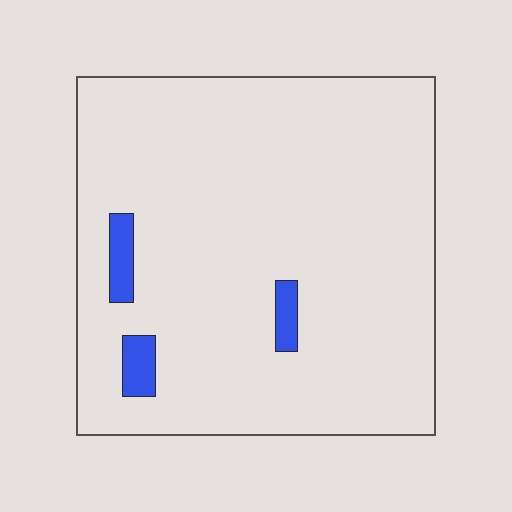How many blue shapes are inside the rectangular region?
3.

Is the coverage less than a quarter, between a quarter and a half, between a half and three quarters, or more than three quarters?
Less than a quarter.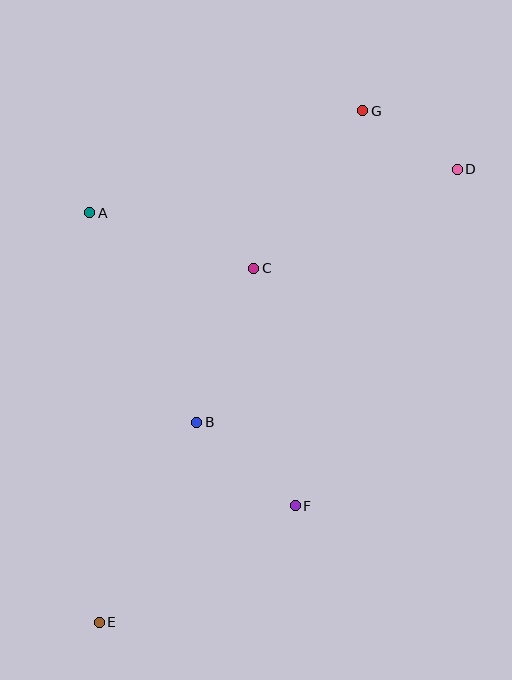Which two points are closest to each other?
Points D and G are closest to each other.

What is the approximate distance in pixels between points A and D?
The distance between A and D is approximately 370 pixels.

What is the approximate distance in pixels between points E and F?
The distance between E and F is approximately 228 pixels.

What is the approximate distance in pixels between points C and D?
The distance between C and D is approximately 226 pixels.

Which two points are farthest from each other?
Points D and E are farthest from each other.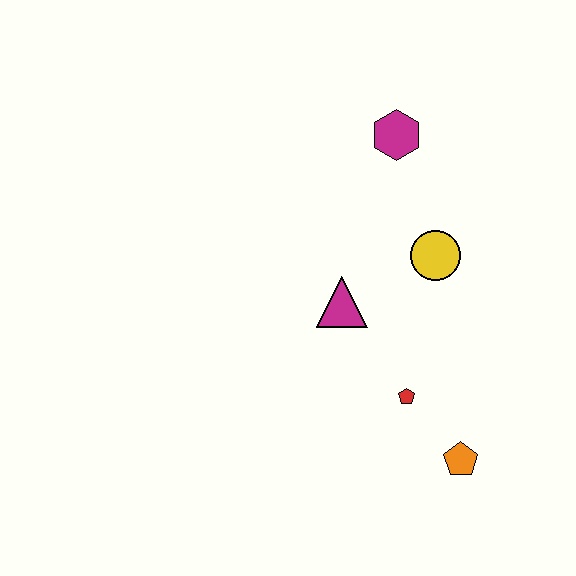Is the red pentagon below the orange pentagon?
No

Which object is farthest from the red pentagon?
The magenta hexagon is farthest from the red pentagon.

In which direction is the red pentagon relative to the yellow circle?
The red pentagon is below the yellow circle.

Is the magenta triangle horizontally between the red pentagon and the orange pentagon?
No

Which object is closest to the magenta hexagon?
The yellow circle is closest to the magenta hexagon.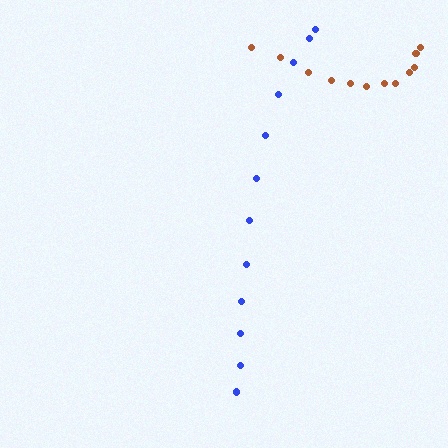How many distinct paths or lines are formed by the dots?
There are 2 distinct paths.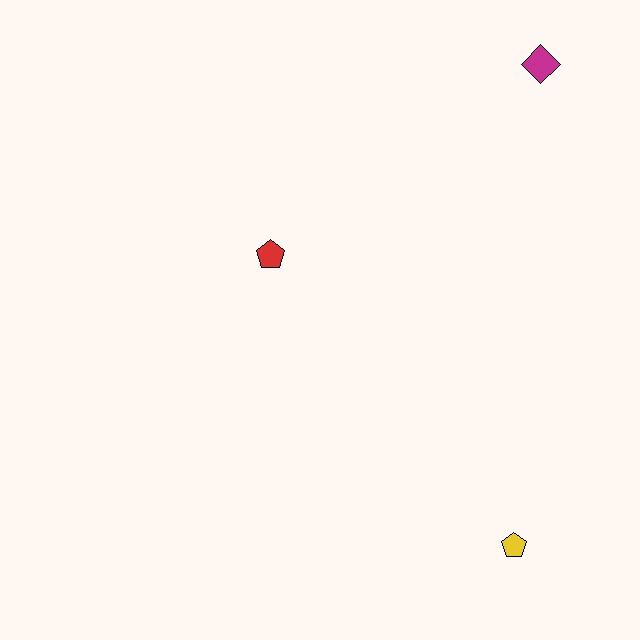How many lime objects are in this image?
There are no lime objects.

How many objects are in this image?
There are 3 objects.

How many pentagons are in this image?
There are 2 pentagons.